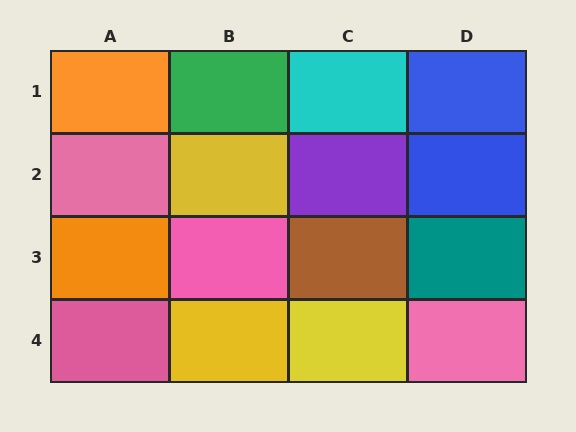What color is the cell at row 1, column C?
Cyan.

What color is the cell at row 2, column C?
Purple.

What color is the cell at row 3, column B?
Pink.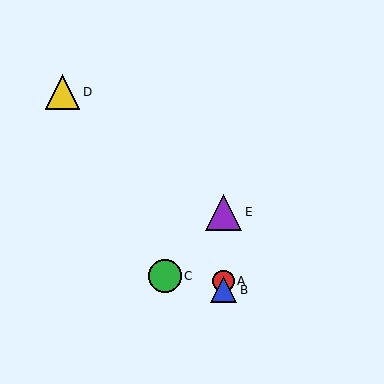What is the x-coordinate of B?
Object B is at x≈224.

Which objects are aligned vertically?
Objects A, B, E are aligned vertically.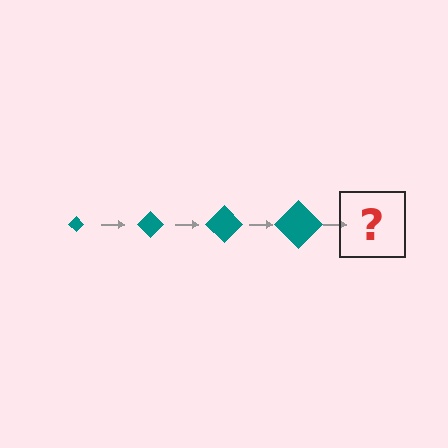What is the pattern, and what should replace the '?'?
The pattern is that the diamond gets progressively larger each step. The '?' should be a teal diamond, larger than the previous one.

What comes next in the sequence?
The next element should be a teal diamond, larger than the previous one.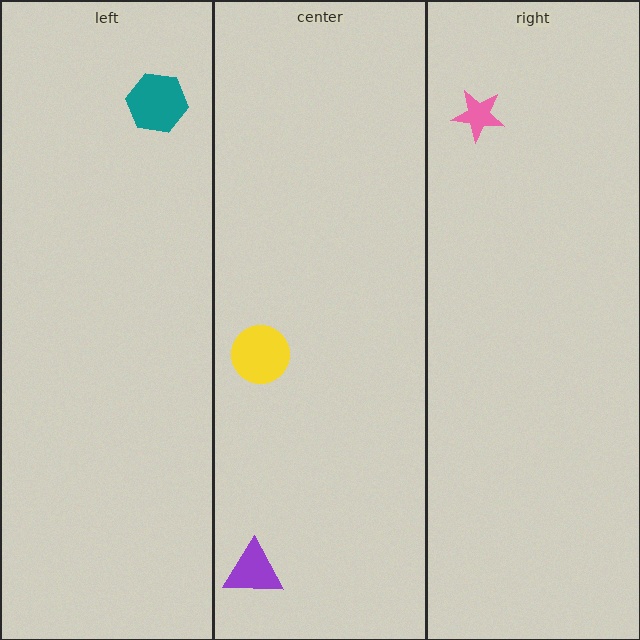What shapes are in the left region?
The teal hexagon.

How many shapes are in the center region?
2.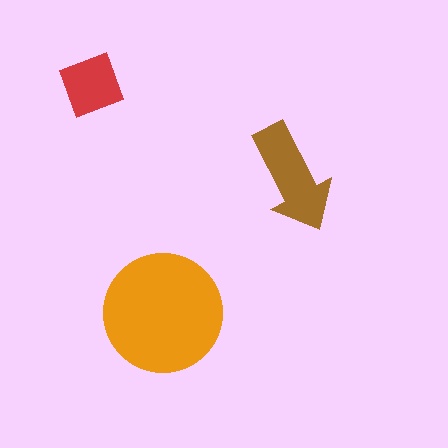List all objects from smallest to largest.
The red square, the brown arrow, the orange circle.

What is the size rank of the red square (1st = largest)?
3rd.